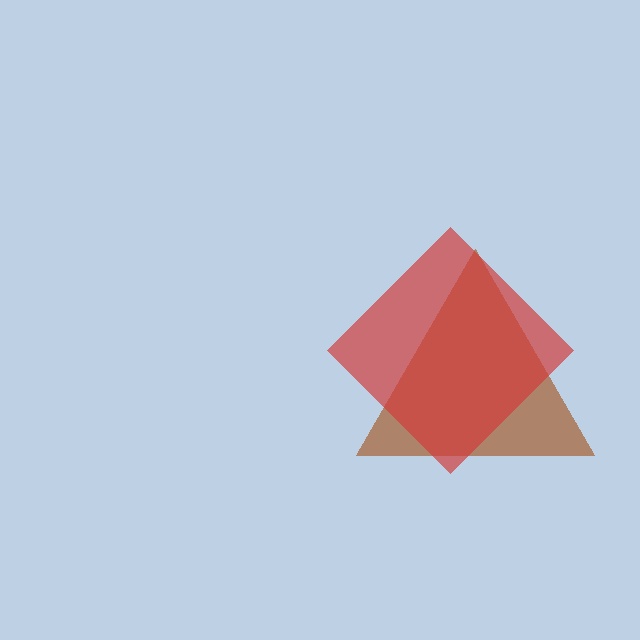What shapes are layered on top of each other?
The layered shapes are: a brown triangle, a red diamond.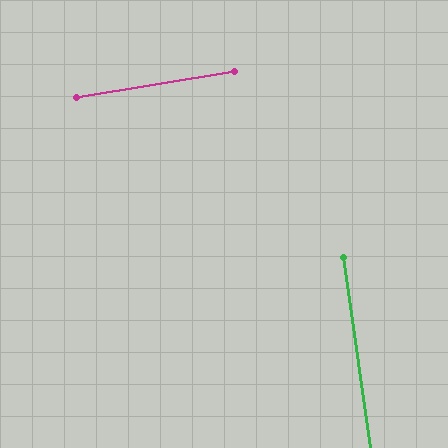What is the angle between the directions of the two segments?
Approximately 89 degrees.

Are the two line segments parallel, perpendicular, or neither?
Perpendicular — they meet at approximately 89°.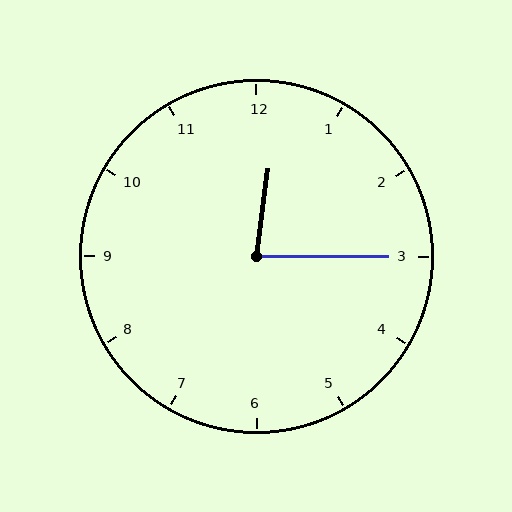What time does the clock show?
12:15.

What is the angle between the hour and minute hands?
Approximately 82 degrees.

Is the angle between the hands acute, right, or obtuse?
It is acute.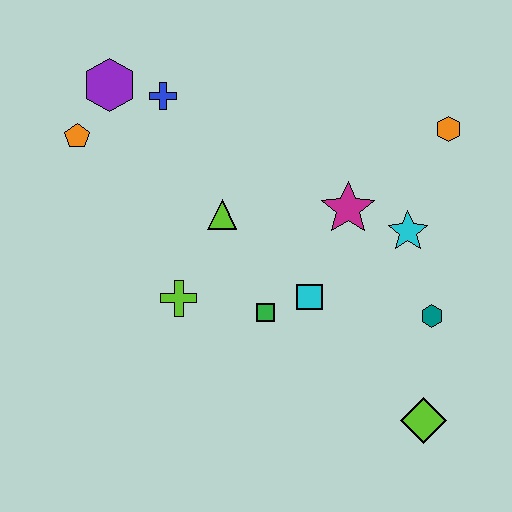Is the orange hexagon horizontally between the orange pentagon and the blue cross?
No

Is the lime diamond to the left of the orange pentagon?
No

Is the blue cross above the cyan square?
Yes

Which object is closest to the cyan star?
The magenta star is closest to the cyan star.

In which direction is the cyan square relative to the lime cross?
The cyan square is to the right of the lime cross.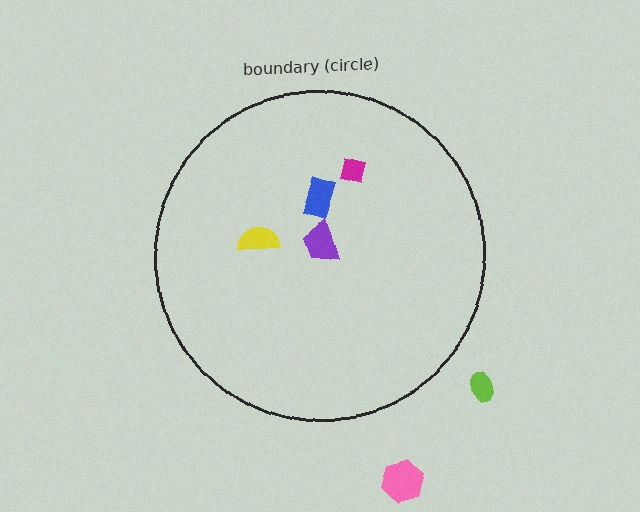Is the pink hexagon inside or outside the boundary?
Outside.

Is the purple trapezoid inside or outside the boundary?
Inside.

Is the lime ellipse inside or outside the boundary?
Outside.